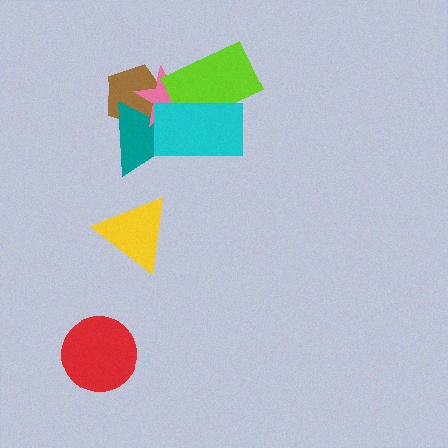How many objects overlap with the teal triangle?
3 objects overlap with the teal triangle.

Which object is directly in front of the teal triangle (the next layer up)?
The pink star is directly in front of the teal triangle.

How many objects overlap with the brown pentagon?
2 objects overlap with the brown pentagon.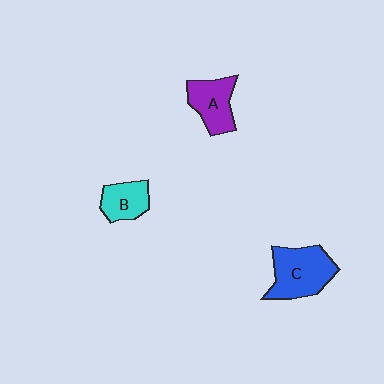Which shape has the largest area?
Shape C (blue).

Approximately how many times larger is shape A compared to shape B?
Approximately 1.3 times.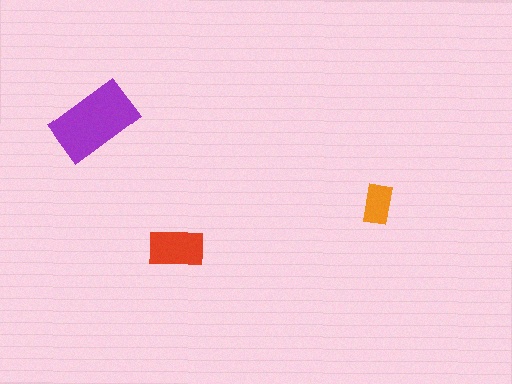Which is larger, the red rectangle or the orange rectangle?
The red one.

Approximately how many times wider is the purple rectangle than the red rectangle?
About 1.5 times wider.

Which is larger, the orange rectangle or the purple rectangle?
The purple one.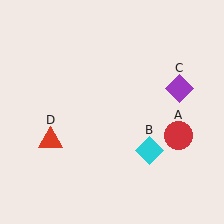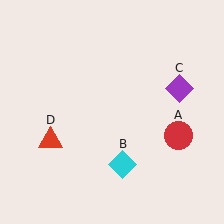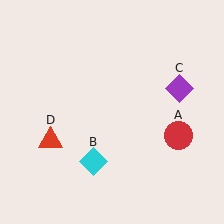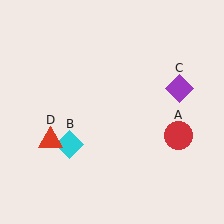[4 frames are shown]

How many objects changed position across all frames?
1 object changed position: cyan diamond (object B).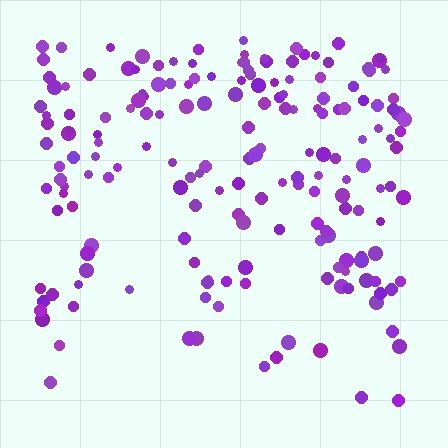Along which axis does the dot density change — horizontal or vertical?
Vertical.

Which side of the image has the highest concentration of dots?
The top.